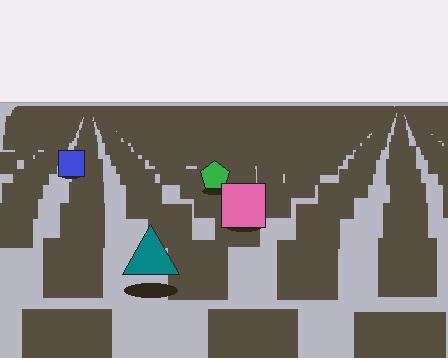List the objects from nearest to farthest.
From nearest to farthest: the teal triangle, the pink square, the green pentagon, the blue square.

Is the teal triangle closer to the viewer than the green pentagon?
Yes. The teal triangle is closer — you can tell from the texture gradient: the ground texture is coarser near it.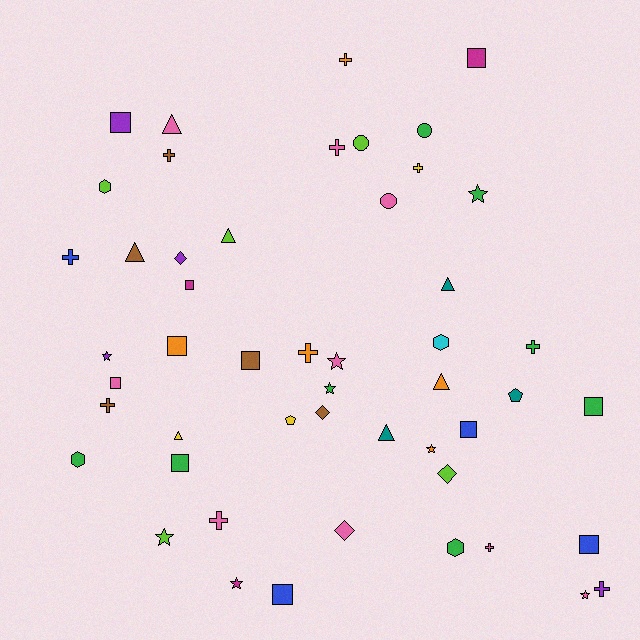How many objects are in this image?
There are 50 objects.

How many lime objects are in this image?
There are 5 lime objects.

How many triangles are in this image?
There are 7 triangles.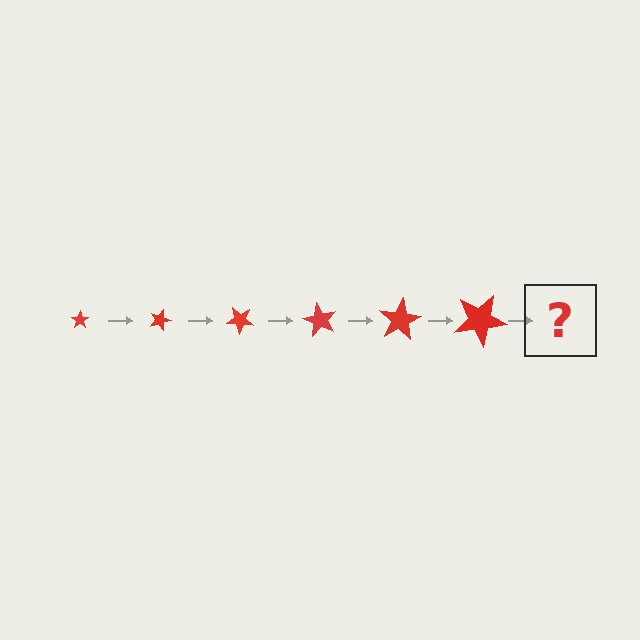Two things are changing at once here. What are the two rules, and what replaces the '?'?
The two rules are that the star grows larger each step and it rotates 20 degrees each step. The '?' should be a star, larger than the previous one and rotated 120 degrees from the start.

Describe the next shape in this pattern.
It should be a star, larger than the previous one and rotated 120 degrees from the start.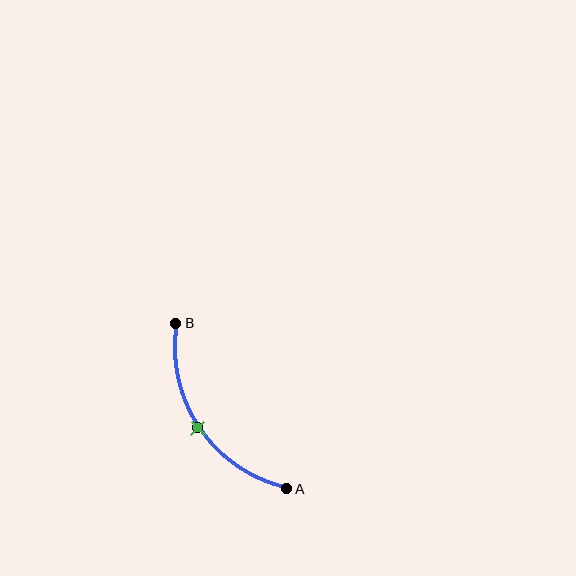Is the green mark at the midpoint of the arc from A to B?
Yes. The green mark lies on the arc at equal arc-length from both A and B — it is the arc midpoint.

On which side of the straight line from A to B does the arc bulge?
The arc bulges below and to the left of the straight line connecting A and B.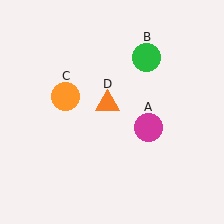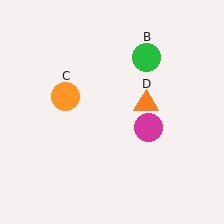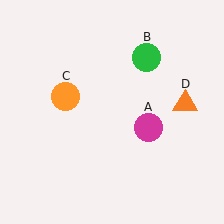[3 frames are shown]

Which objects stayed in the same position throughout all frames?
Magenta circle (object A) and green circle (object B) and orange circle (object C) remained stationary.